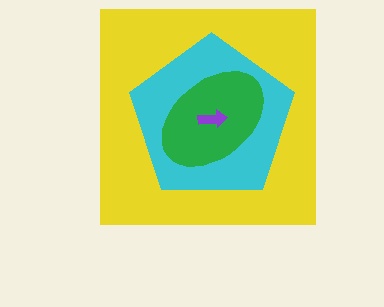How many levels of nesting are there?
4.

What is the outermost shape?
The yellow square.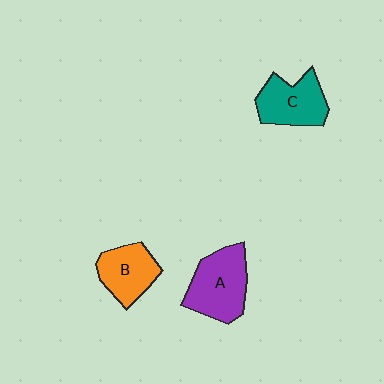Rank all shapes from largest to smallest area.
From largest to smallest: A (purple), C (teal), B (orange).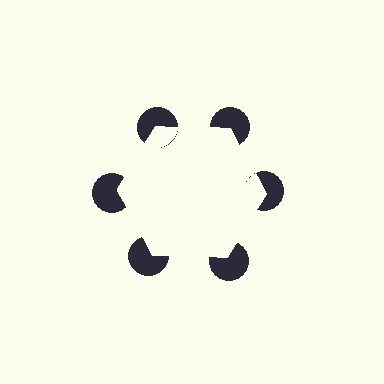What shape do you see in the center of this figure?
An illusory hexagon — its edges are inferred from the aligned wedge cuts in the pac-man discs, not physically drawn.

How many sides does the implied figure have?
6 sides.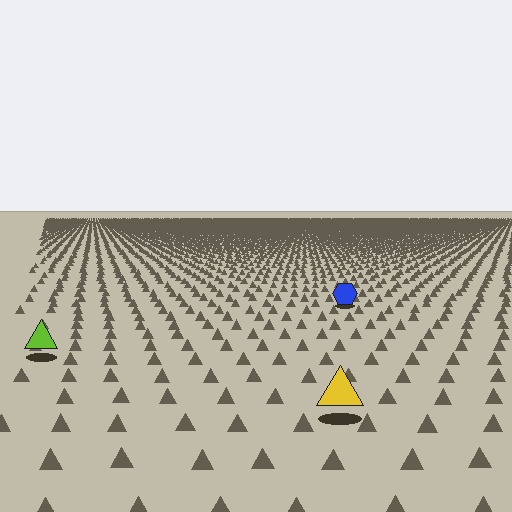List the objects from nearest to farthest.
From nearest to farthest: the yellow triangle, the lime triangle, the blue hexagon.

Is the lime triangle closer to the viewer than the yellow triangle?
No. The yellow triangle is closer — you can tell from the texture gradient: the ground texture is coarser near it.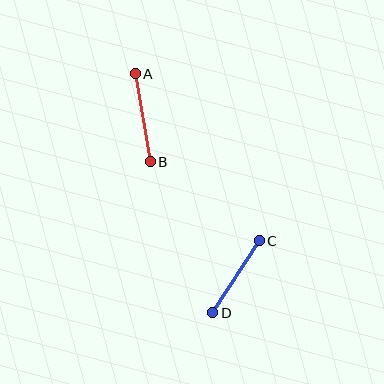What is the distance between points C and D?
The distance is approximately 85 pixels.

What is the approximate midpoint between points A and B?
The midpoint is at approximately (143, 118) pixels.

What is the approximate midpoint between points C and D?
The midpoint is at approximately (236, 277) pixels.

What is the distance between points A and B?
The distance is approximately 89 pixels.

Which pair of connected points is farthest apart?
Points A and B are farthest apart.